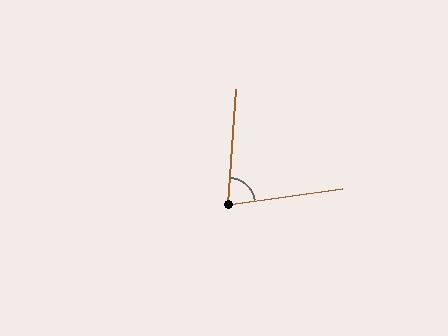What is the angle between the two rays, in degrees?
Approximately 79 degrees.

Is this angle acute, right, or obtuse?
It is acute.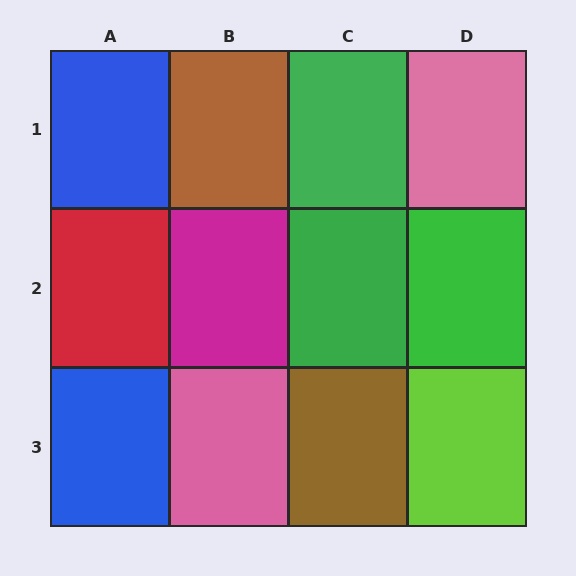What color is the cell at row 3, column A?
Blue.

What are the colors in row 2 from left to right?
Red, magenta, green, green.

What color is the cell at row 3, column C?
Brown.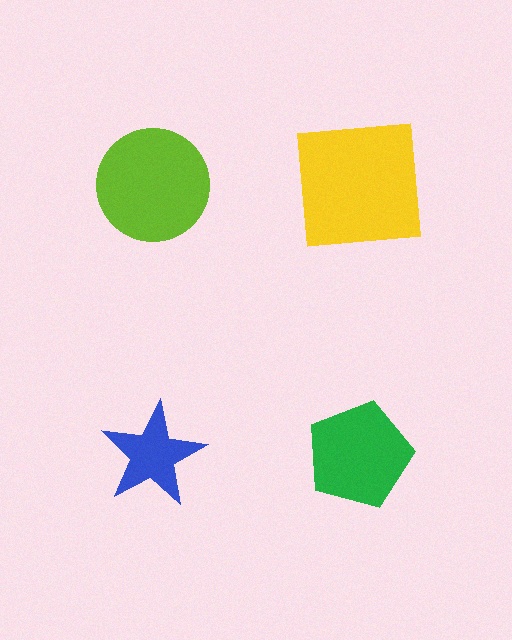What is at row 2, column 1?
A blue star.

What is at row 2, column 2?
A green pentagon.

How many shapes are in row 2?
2 shapes.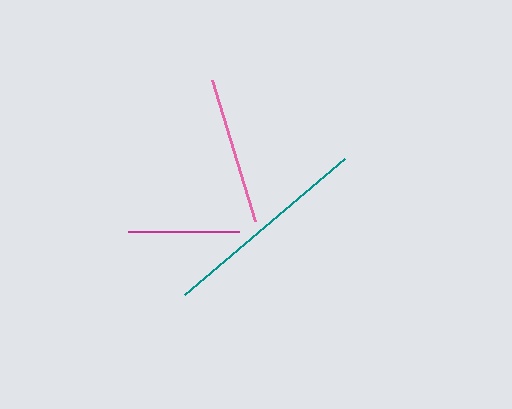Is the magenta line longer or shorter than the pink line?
The pink line is longer than the magenta line.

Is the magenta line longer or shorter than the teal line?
The teal line is longer than the magenta line.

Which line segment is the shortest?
The magenta line is the shortest at approximately 111 pixels.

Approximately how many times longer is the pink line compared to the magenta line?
The pink line is approximately 1.3 times the length of the magenta line.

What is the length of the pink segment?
The pink segment is approximately 148 pixels long.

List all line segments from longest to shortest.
From longest to shortest: teal, pink, magenta.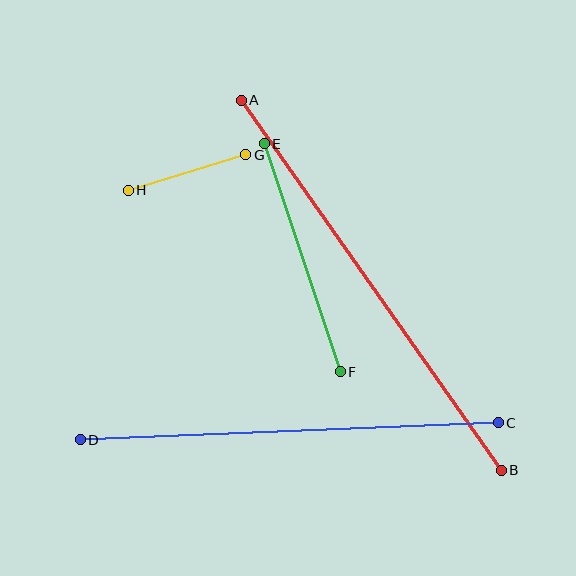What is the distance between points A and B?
The distance is approximately 452 pixels.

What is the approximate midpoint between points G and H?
The midpoint is at approximately (187, 173) pixels.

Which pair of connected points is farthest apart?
Points A and B are farthest apart.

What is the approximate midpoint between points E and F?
The midpoint is at approximately (302, 258) pixels.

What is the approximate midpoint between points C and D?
The midpoint is at approximately (289, 431) pixels.